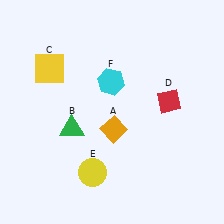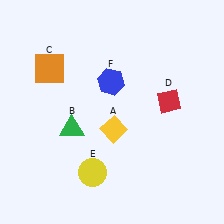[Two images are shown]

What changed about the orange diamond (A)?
In Image 1, A is orange. In Image 2, it changed to yellow.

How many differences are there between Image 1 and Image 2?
There are 3 differences between the two images.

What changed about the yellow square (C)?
In Image 1, C is yellow. In Image 2, it changed to orange.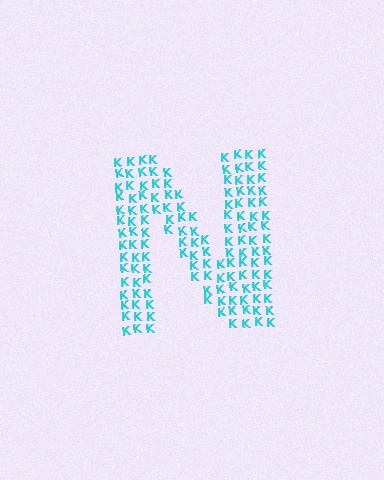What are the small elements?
The small elements are letter K's.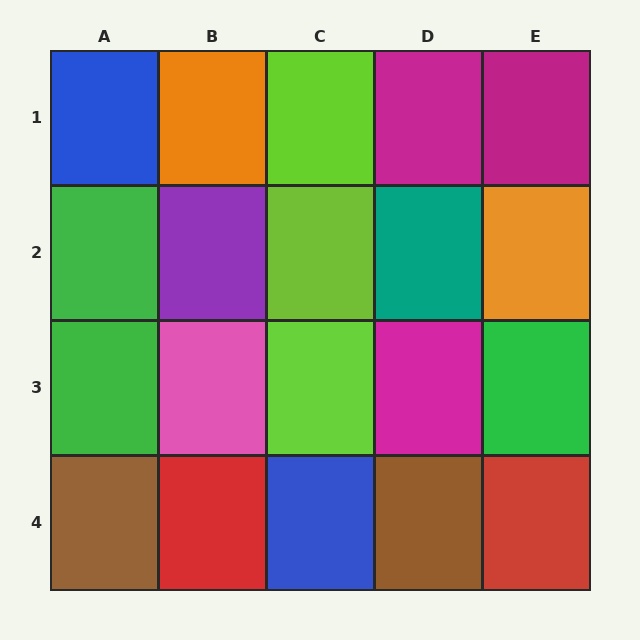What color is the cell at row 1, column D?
Magenta.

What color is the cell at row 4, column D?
Brown.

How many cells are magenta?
3 cells are magenta.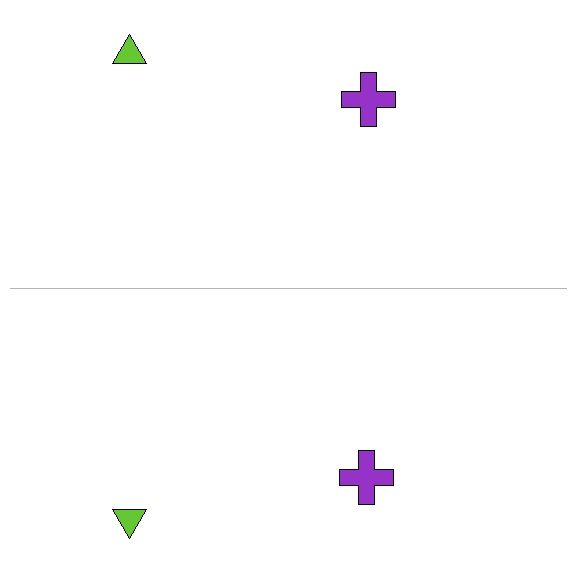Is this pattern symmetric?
Yes, this pattern has bilateral (reflection) symmetry.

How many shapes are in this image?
There are 4 shapes in this image.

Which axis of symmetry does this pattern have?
The pattern has a horizontal axis of symmetry running through the center of the image.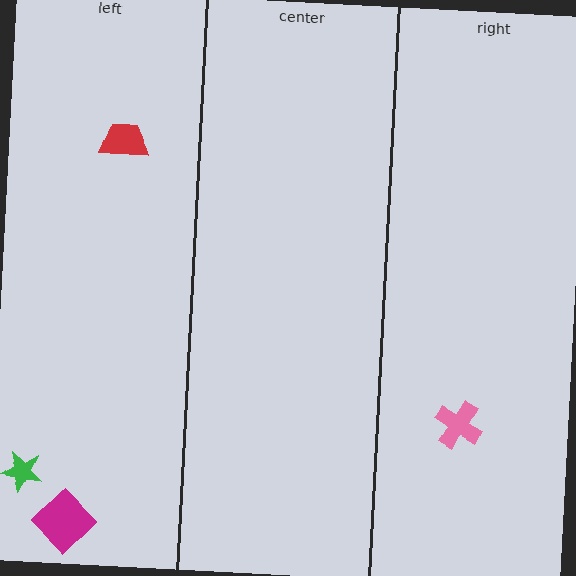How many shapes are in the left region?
3.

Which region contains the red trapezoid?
The left region.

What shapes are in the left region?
The green star, the magenta diamond, the red trapezoid.